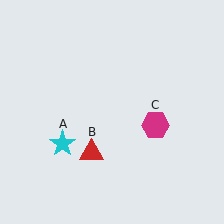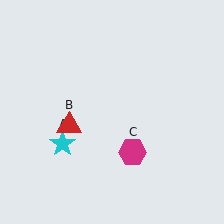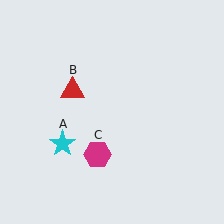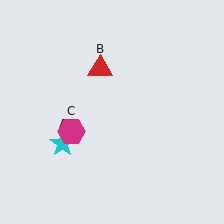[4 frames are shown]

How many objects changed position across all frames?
2 objects changed position: red triangle (object B), magenta hexagon (object C).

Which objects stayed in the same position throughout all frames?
Cyan star (object A) remained stationary.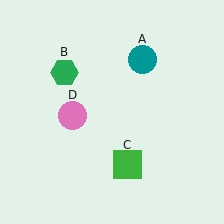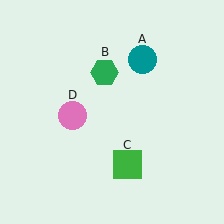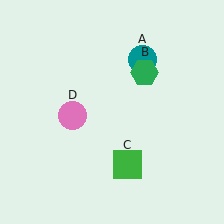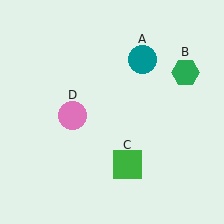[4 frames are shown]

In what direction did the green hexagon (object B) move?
The green hexagon (object B) moved right.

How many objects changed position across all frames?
1 object changed position: green hexagon (object B).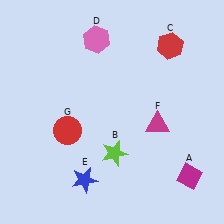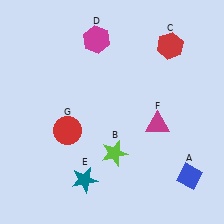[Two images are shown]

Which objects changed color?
A changed from magenta to blue. D changed from pink to magenta. E changed from blue to teal.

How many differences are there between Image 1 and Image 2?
There are 3 differences between the two images.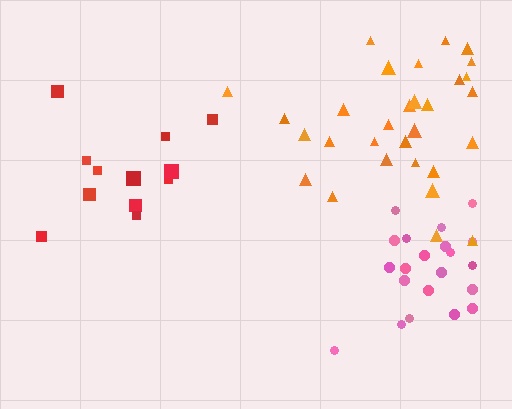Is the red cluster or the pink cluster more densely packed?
Pink.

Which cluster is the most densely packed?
Pink.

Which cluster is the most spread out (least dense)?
Orange.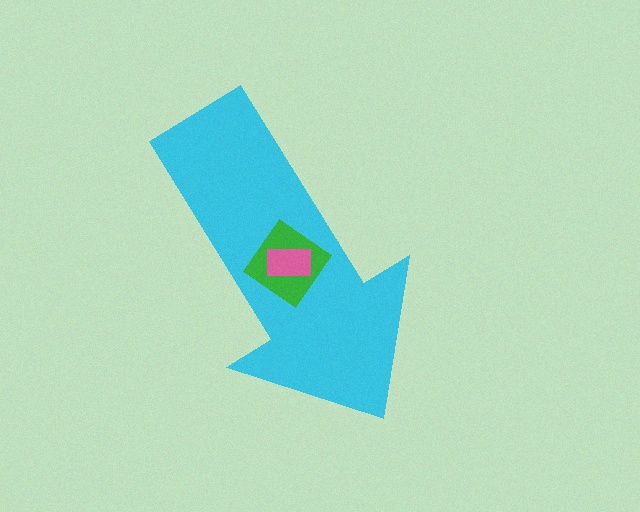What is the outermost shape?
The cyan arrow.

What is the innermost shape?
The pink rectangle.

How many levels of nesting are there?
3.